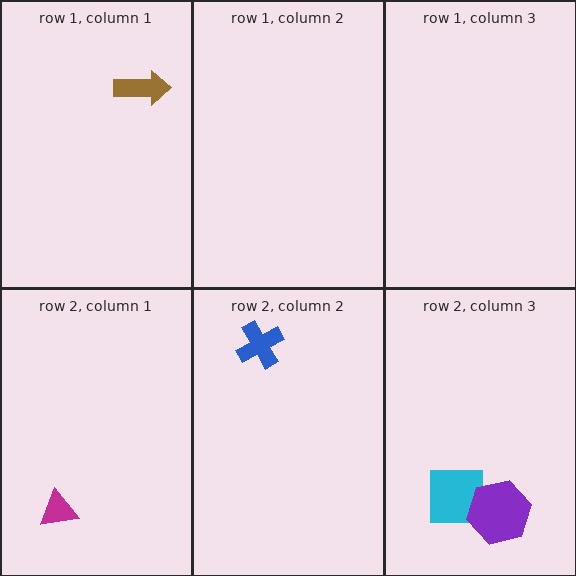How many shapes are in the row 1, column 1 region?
1.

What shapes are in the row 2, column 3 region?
The cyan square, the purple hexagon.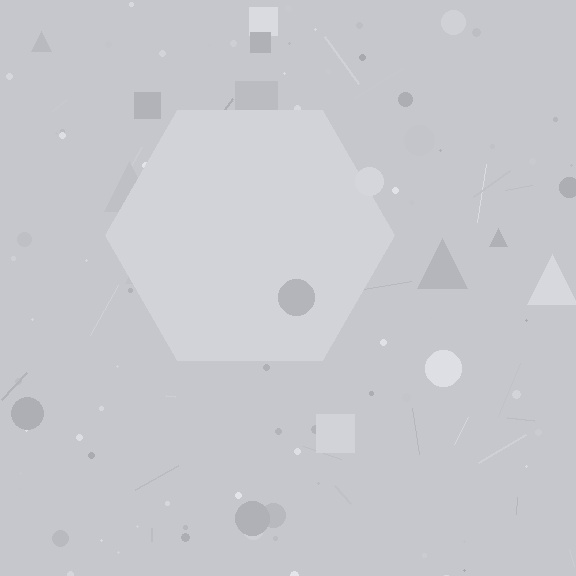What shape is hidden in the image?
A hexagon is hidden in the image.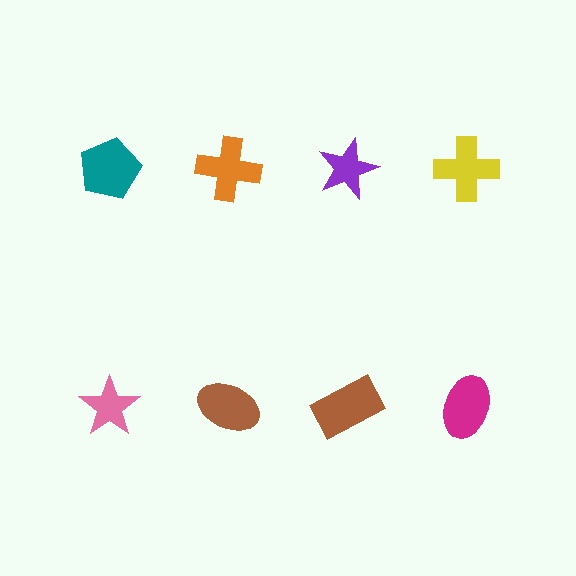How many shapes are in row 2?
4 shapes.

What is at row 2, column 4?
A magenta ellipse.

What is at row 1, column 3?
A purple star.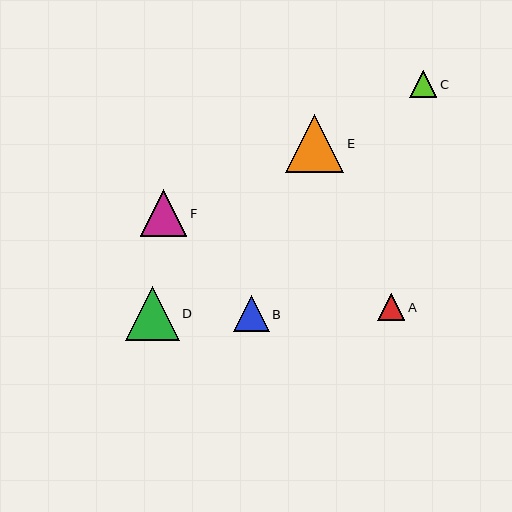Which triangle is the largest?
Triangle E is the largest with a size of approximately 58 pixels.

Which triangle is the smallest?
Triangle C is the smallest with a size of approximately 27 pixels.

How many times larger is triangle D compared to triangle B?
Triangle D is approximately 1.5 times the size of triangle B.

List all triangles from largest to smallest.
From largest to smallest: E, D, F, B, A, C.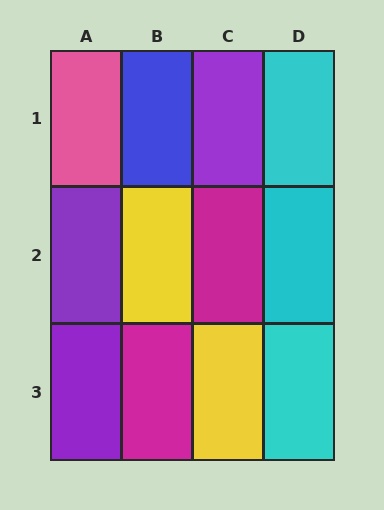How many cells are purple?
3 cells are purple.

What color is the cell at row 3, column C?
Yellow.